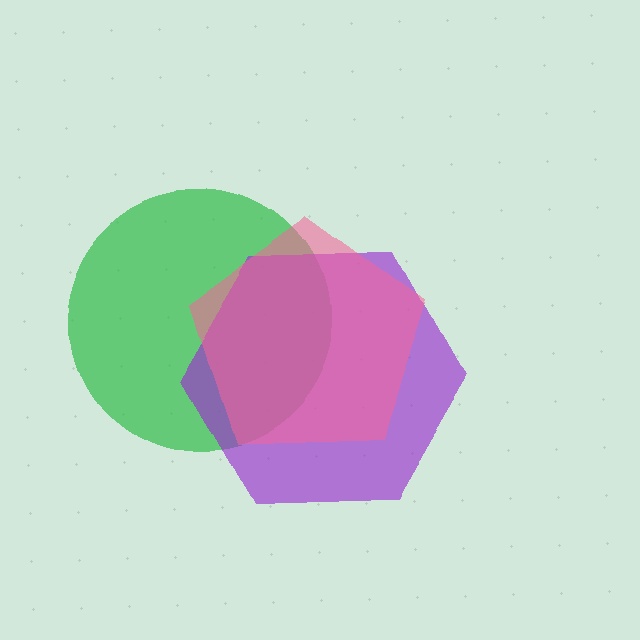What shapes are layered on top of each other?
The layered shapes are: a green circle, a purple hexagon, a pink pentagon.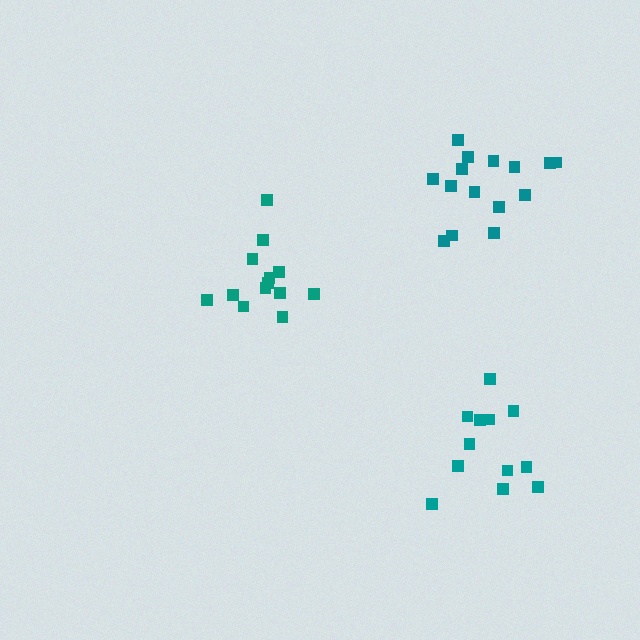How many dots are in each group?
Group 1: 12 dots, Group 2: 13 dots, Group 3: 15 dots (40 total).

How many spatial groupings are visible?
There are 3 spatial groupings.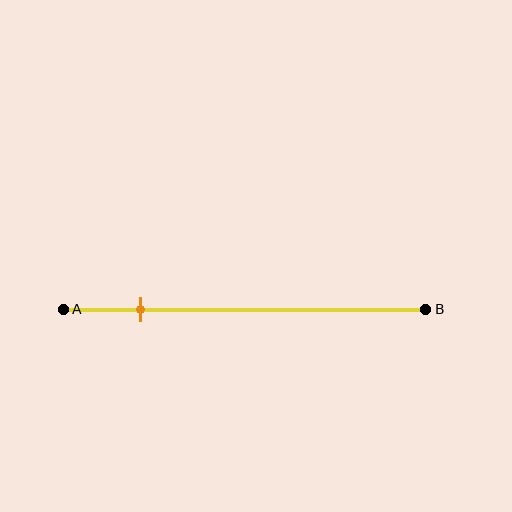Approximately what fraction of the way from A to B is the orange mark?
The orange mark is approximately 20% of the way from A to B.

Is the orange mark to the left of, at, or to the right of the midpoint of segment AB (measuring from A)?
The orange mark is to the left of the midpoint of segment AB.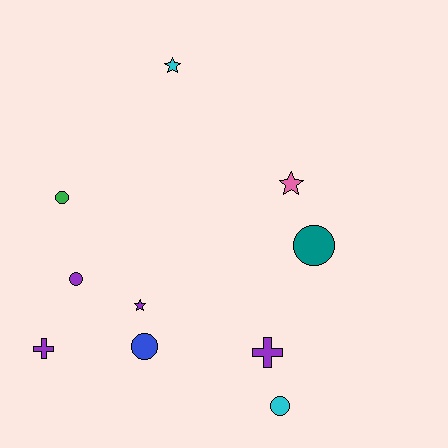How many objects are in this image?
There are 10 objects.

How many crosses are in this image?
There are 2 crosses.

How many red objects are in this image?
There are no red objects.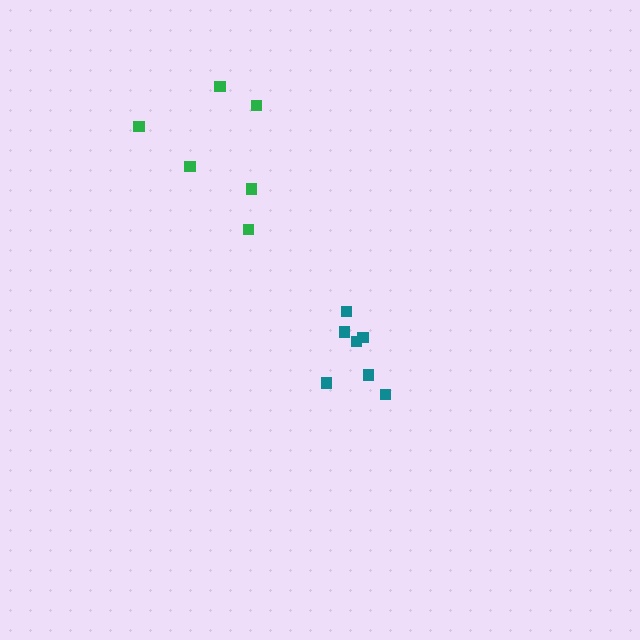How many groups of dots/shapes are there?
There are 2 groups.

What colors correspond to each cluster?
The clusters are colored: green, teal.